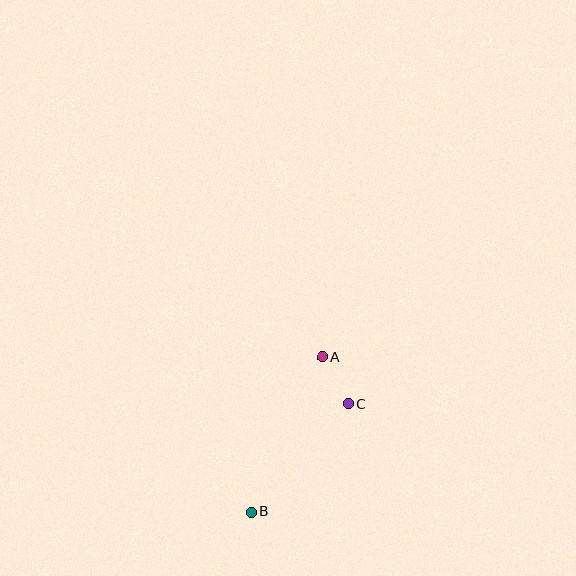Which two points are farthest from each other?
Points A and B are farthest from each other.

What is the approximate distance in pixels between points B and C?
The distance between B and C is approximately 145 pixels.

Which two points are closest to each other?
Points A and C are closest to each other.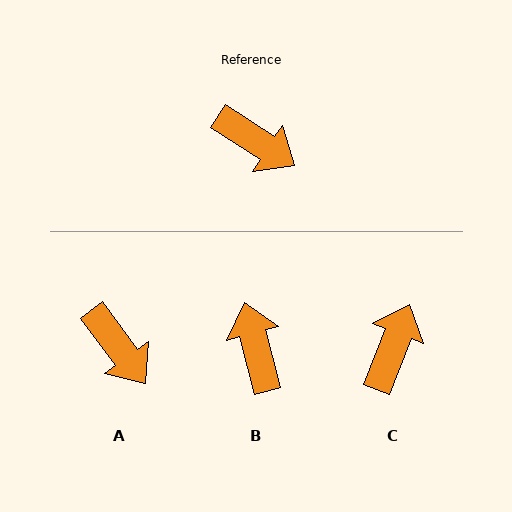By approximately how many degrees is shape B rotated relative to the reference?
Approximately 138 degrees counter-clockwise.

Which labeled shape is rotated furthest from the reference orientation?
B, about 138 degrees away.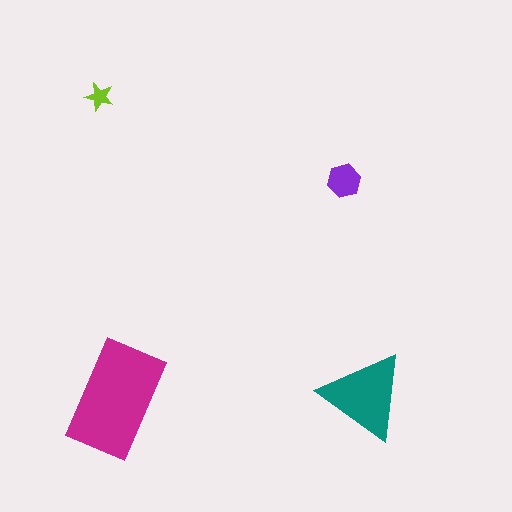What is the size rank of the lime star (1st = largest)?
4th.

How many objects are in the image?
There are 4 objects in the image.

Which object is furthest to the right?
The teal triangle is rightmost.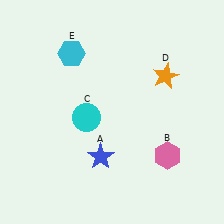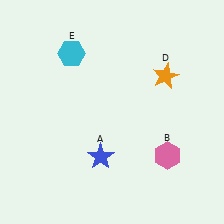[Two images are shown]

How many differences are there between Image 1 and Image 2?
There is 1 difference between the two images.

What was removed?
The cyan circle (C) was removed in Image 2.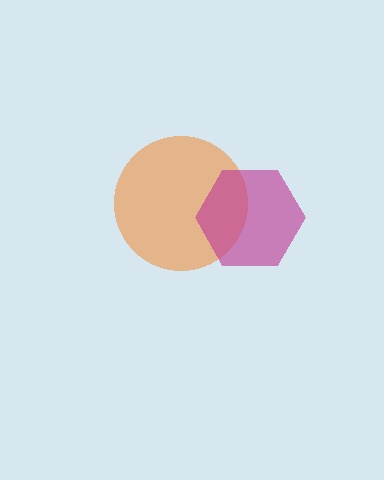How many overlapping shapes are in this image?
There are 2 overlapping shapes in the image.